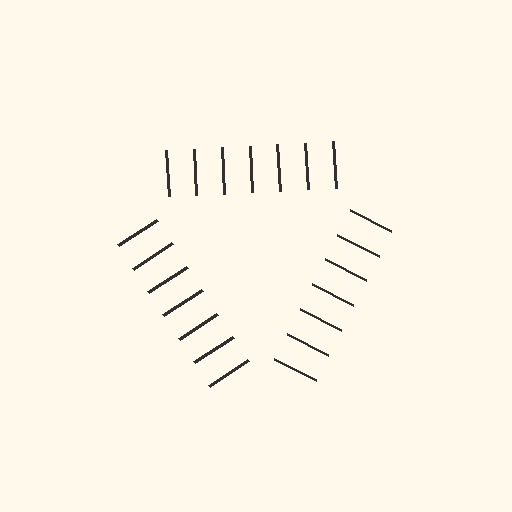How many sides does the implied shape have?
3 sides — the line-ends trace a triangle.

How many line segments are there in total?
21 — 7 along each of the 3 edges.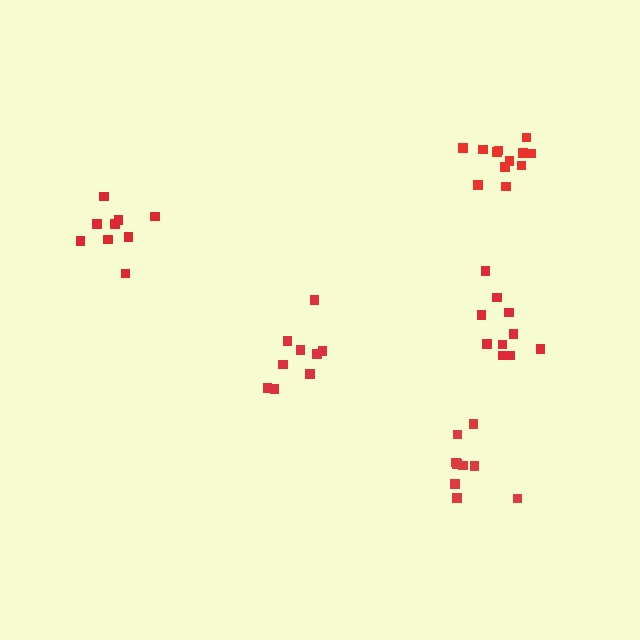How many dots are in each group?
Group 1: 9 dots, Group 2: 9 dots, Group 3: 10 dots, Group 4: 9 dots, Group 5: 12 dots (49 total).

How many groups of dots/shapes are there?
There are 5 groups.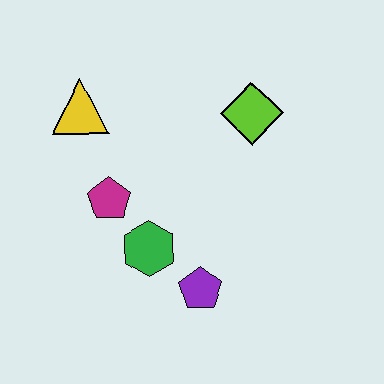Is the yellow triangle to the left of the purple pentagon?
Yes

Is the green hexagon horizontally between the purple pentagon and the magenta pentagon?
Yes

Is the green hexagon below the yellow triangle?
Yes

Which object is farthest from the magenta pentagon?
The lime diamond is farthest from the magenta pentagon.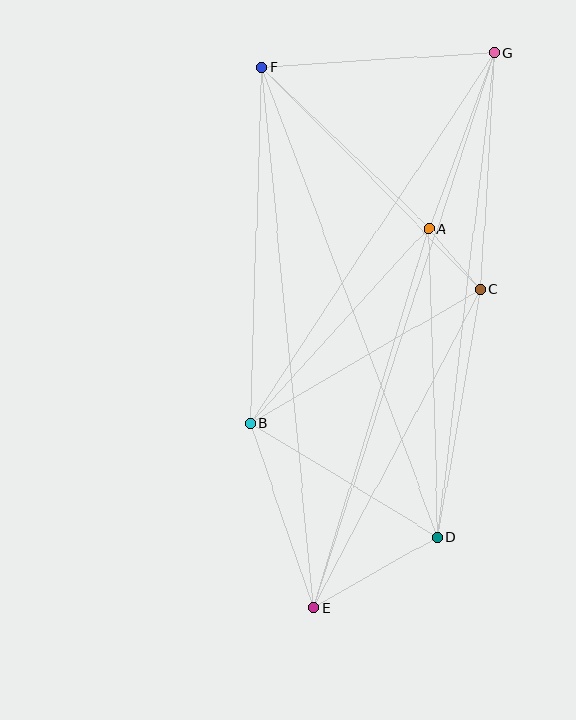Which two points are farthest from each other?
Points E and G are farthest from each other.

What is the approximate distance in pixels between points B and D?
The distance between B and D is approximately 219 pixels.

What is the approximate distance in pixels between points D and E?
The distance between D and E is approximately 143 pixels.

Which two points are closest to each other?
Points A and C are closest to each other.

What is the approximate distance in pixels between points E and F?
The distance between E and F is approximately 543 pixels.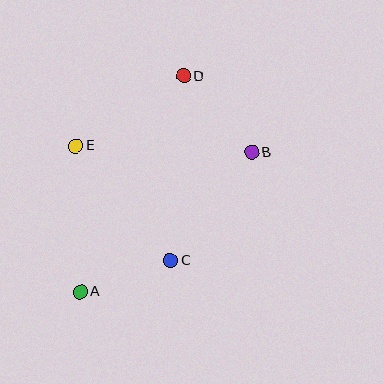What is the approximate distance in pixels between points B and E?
The distance between B and E is approximately 176 pixels.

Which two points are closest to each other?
Points A and C are closest to each other.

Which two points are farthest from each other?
Points A and D are farthest from each other.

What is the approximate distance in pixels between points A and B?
The distance between A and B is approximately 221 pixels.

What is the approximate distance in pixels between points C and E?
The distance between C and E is approximately 149 pixels.